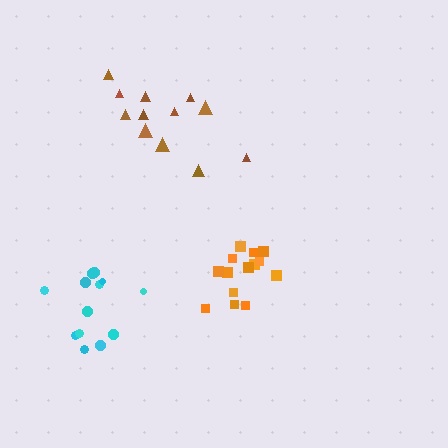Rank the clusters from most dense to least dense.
orange, cyan, brown.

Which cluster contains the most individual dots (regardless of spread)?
Orange (14).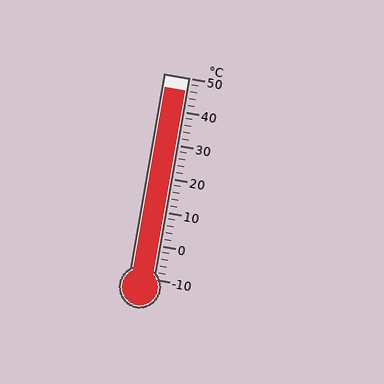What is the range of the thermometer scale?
The thermometer scale ranges from -10°C to 50°C.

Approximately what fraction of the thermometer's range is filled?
The thermometer is filled to approximately 95% of its range.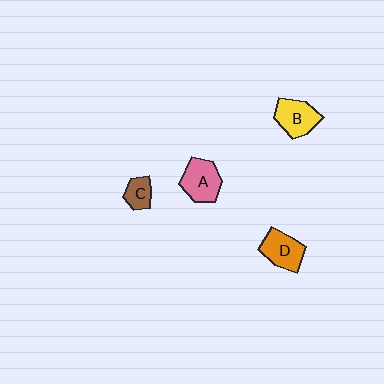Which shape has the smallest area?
Shape C (brown).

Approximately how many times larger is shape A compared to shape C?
Approximately 1.8 times.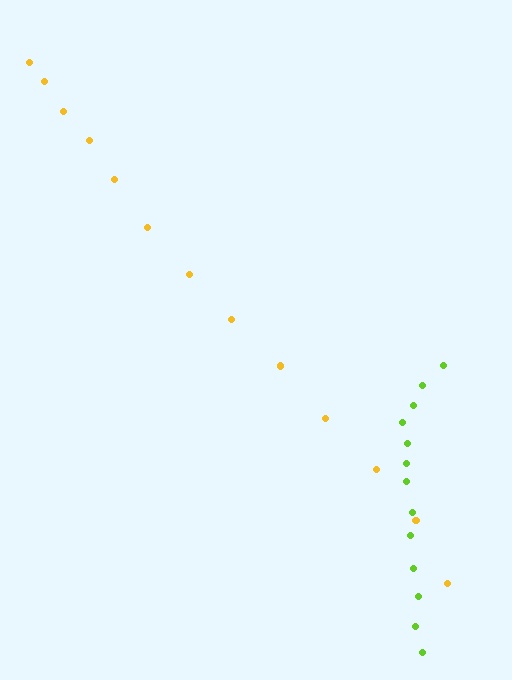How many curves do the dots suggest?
There are 2 distinct paths.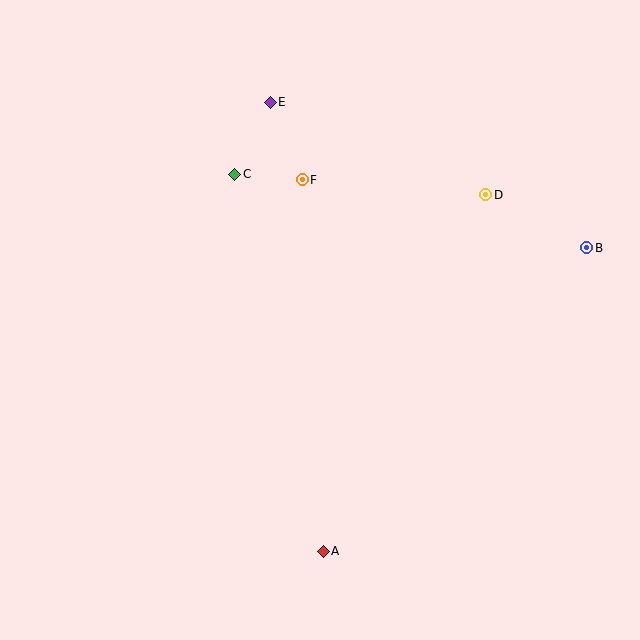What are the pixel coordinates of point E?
Point E is at (270, 102).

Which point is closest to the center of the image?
Point F at (302, 180) is closest to the center.